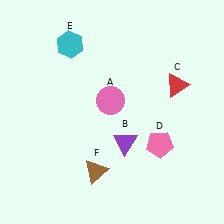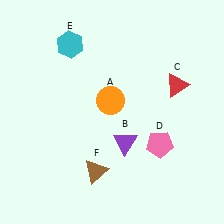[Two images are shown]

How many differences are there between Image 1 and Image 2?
There is 1 difference between the two images.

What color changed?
The circle (A) changed from pink in Image 1 to orange in Image 2.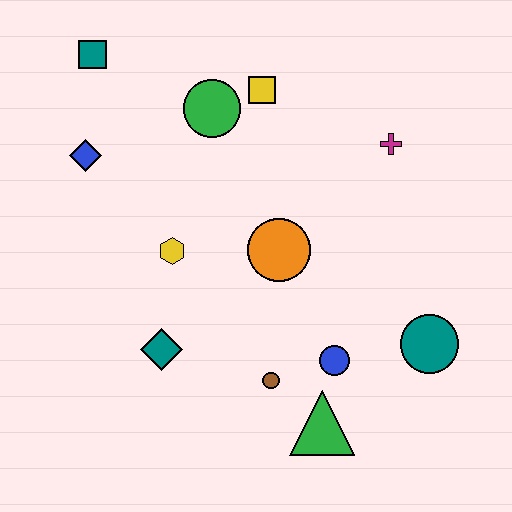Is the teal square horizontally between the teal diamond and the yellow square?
No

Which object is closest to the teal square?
The blue diamond is closest to the teal square.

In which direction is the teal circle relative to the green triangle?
The teal circle is to the right of the green triangle.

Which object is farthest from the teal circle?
The teal square is farthest from the teal circle.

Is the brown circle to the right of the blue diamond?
Yes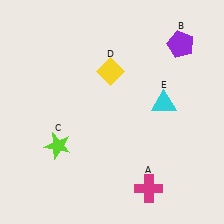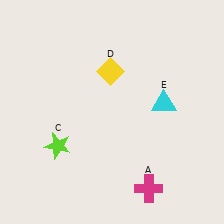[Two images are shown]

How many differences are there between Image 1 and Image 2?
There is 1 difference between the two images.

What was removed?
The purple pentagon (B) was removed in Image 2.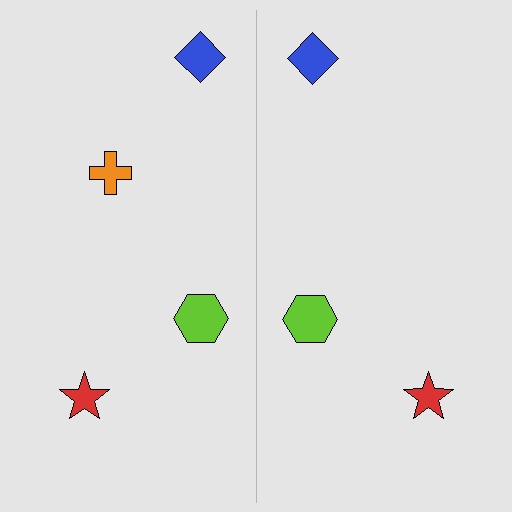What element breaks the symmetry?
A orange cross is missing from the right side.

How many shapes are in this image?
There are 7 shapes in this image.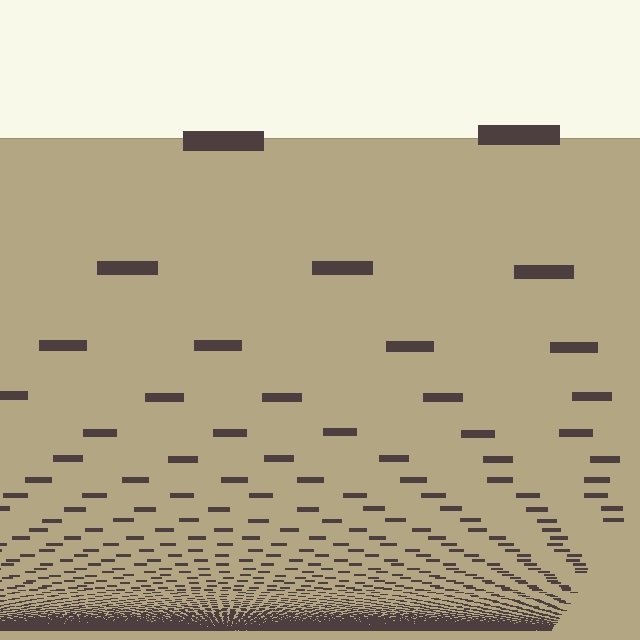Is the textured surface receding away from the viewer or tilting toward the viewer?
The surface appears to tilt toward the viewer. Texture elements get larger and sparser toward the top.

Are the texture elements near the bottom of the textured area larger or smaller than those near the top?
Smaller. The gradient is inverted — elements near the bottom are smaller and denser.